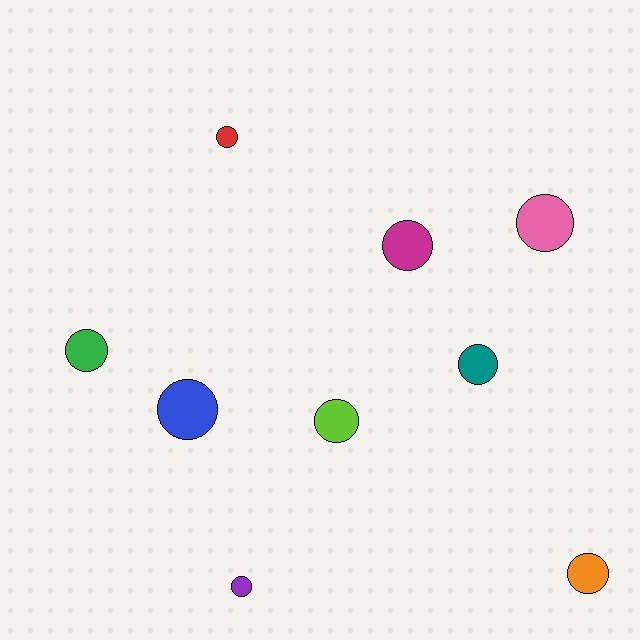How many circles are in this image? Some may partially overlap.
There are 9 circles.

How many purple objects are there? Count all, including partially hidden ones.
There is 1 purple object.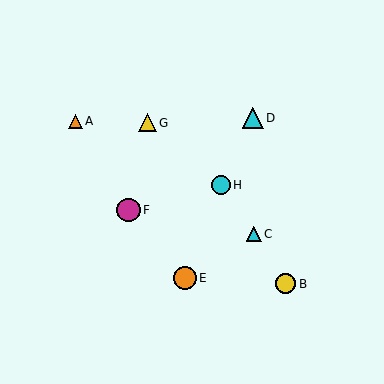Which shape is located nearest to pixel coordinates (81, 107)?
The orange triangle (labeled A) at (75, 121) is nearest to that location.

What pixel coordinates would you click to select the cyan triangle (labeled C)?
Click at (254, 234) to select the cyan triangle C.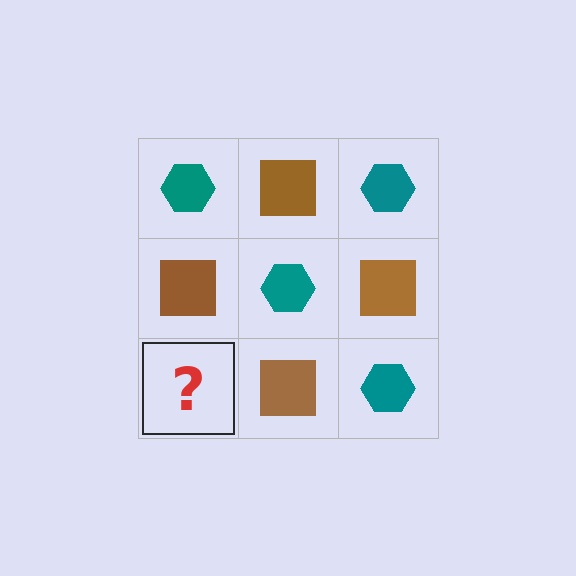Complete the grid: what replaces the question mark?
The question mark should be replaced with a teal hexagon.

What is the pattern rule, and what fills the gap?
The rule is that it alternates teal hexagon and brown square in a checkerboard pattern. The gap should be filled with a teal hexagon.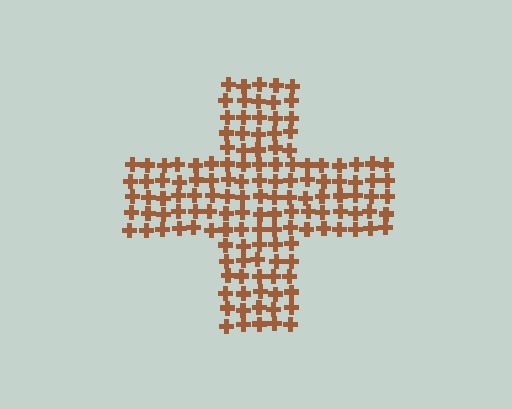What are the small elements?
The small elements are crosses.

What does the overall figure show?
The overall figure shows a cross.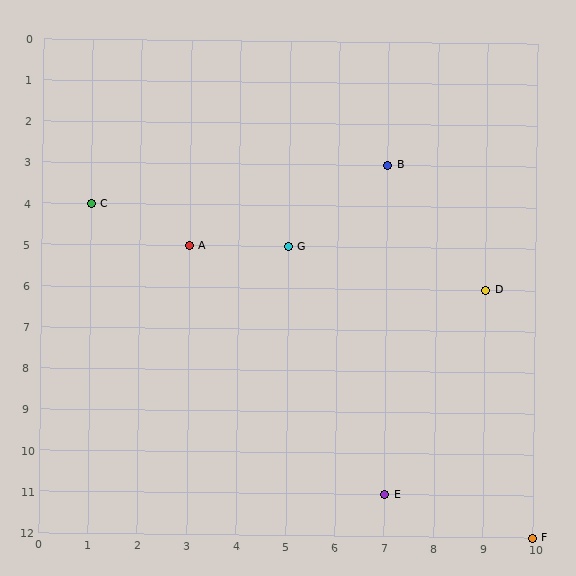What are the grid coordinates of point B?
Point B is at grid coordinates (7, 3).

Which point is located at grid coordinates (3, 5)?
Point A is at (3, 5).